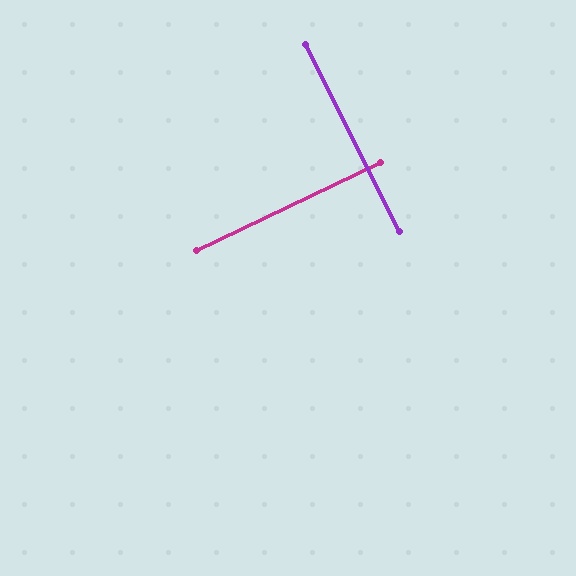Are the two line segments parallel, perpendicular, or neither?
Perpendicular — they meet at approximately 89°.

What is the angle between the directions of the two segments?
Approximately 89 degrees.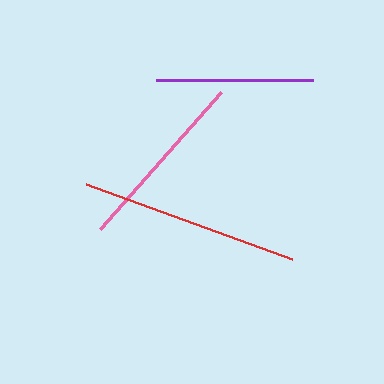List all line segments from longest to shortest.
From longest to shortest: red, pink, purple.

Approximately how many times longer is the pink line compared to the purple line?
The pink line is approximately 1.2 times the length of the purple line.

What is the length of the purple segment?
The purple segment is approximately 158 pixels long.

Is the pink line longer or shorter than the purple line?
The pink line is longer than the purple line.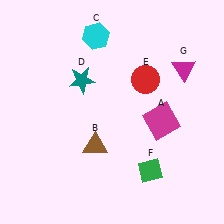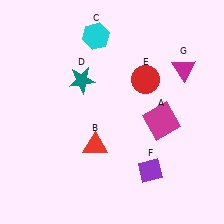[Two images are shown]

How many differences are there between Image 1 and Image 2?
There are 2 differences between the two images.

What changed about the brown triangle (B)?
In Image 1, B is brown. In Image 2, it changed to red.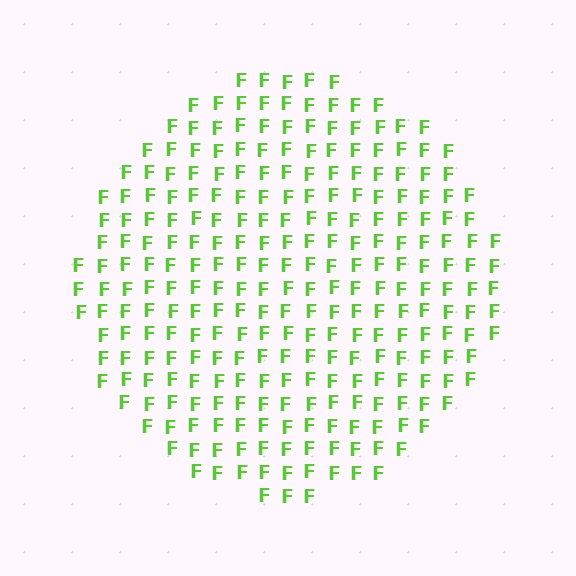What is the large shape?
The large shape is a circle.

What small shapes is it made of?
It is made of small letter F's.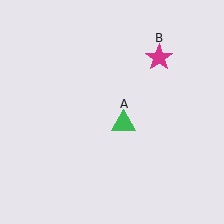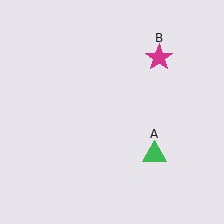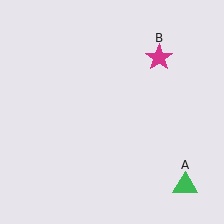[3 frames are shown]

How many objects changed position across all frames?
1 object changed position: green triangle (object A).